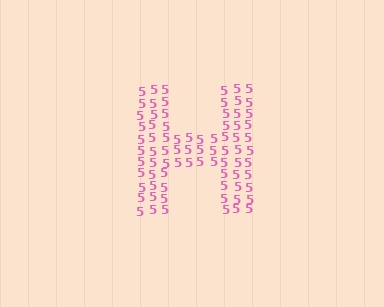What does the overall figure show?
The overall figure shows the letter H.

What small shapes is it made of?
It is made of small digit 5's.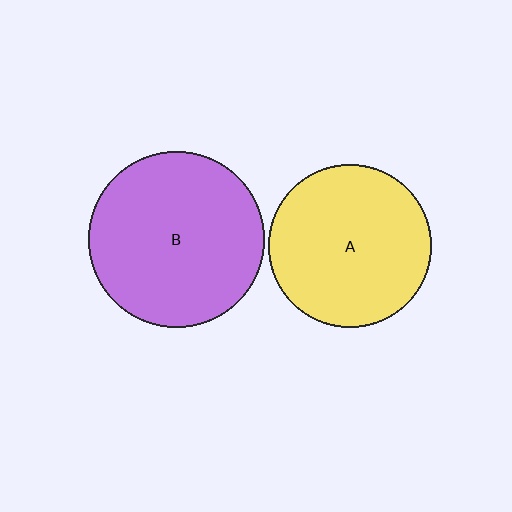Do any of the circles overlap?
No, none of the circles overlap.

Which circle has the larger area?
Circle B (purple).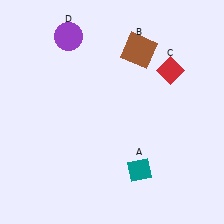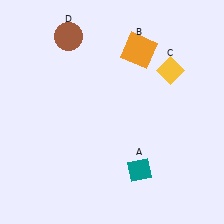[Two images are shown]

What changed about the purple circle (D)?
In Image 1, D is purple. In Image 2, it changed to brown.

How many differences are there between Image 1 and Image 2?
There are 3 differences between the two images.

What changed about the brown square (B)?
In Image 1, B is brown. In Image 2, it changed to orange.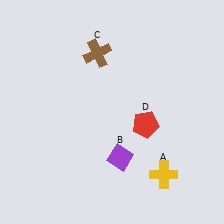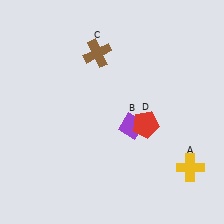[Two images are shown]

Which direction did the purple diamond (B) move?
The purple diamond (B) moved up.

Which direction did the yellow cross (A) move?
The yellow cross (A) moved right.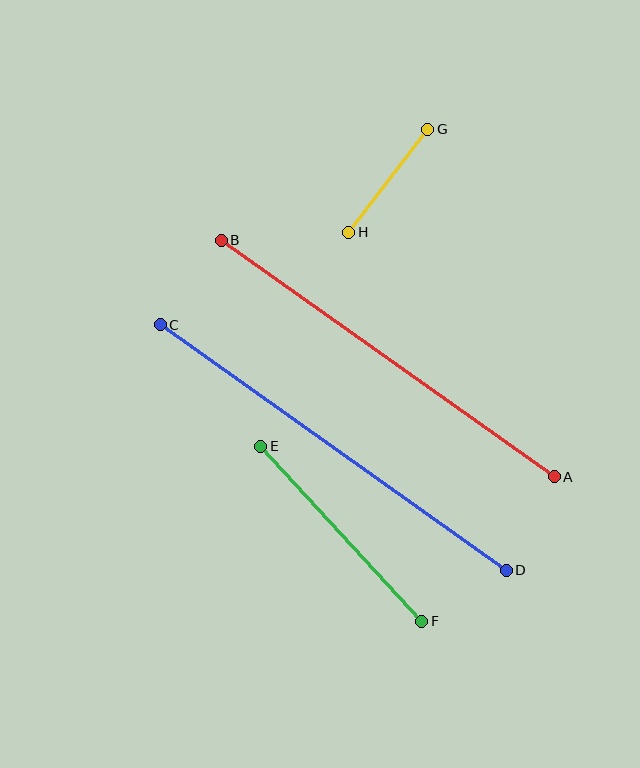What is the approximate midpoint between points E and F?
The midpoint is at approximately (341, 534) pixels.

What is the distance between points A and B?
The distance is approximately 408 pixels.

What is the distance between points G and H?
The distance is approximately 130 pixels.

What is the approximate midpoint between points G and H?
The midpoint is at approximately (388, 181) pixels.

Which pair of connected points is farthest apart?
Points C and D are farthest apart.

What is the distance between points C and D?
The distance is approximately 424 pixels.